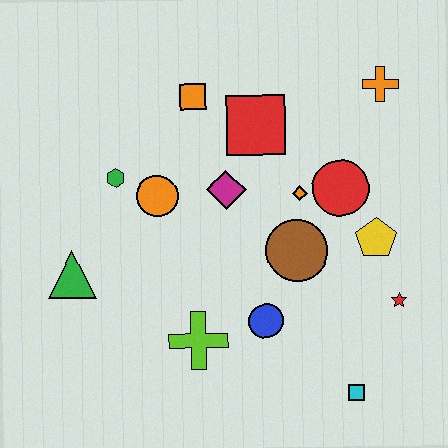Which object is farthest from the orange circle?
The cyan square is farthest from the orange circle.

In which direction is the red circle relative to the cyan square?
The red circle is above the cyan square.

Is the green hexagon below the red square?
Yes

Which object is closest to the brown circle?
The orange diamond is closest to the brown circle.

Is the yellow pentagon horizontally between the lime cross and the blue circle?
No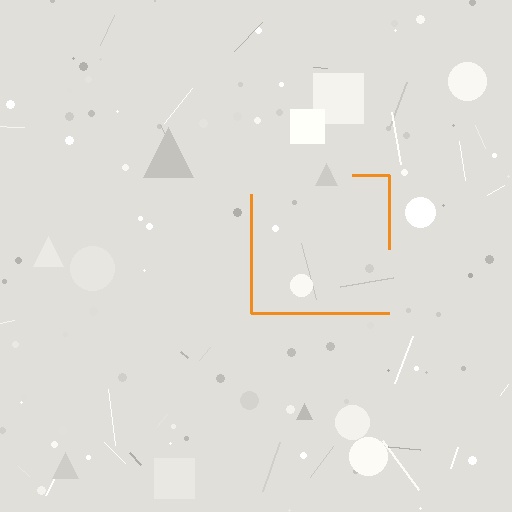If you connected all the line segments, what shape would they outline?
They would outline a square.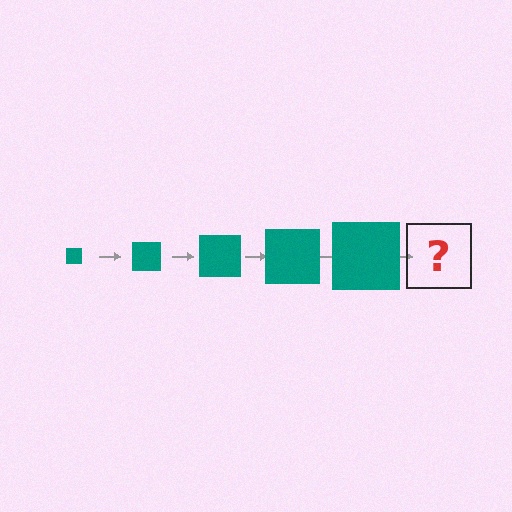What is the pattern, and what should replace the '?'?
The pattern is that the square gets progressively larger each step. The '?' should be a teal square, larger than the previous one.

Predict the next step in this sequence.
The next step is a teal square, larger than the previous one.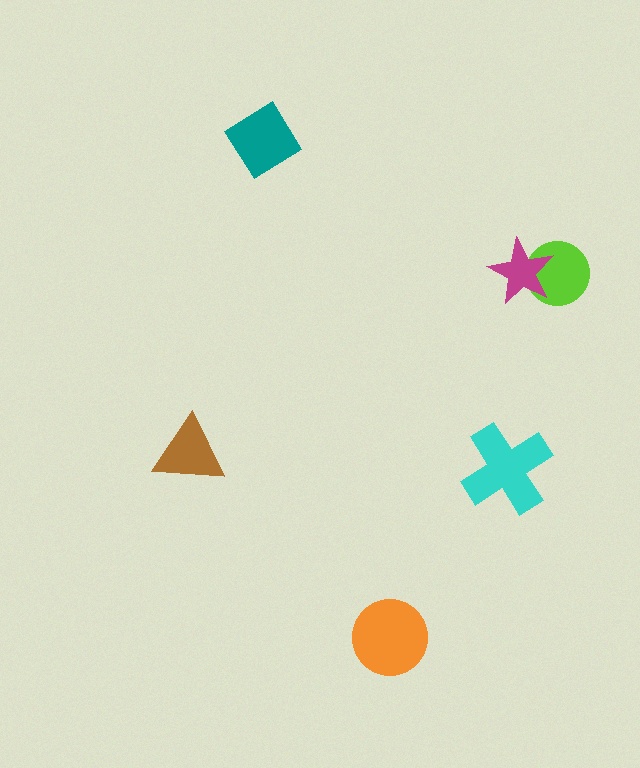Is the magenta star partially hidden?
No, no other shape covers it.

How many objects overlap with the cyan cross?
0 objects overlap with the cyan cross.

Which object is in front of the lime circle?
The magenta star is in front of the lime circle.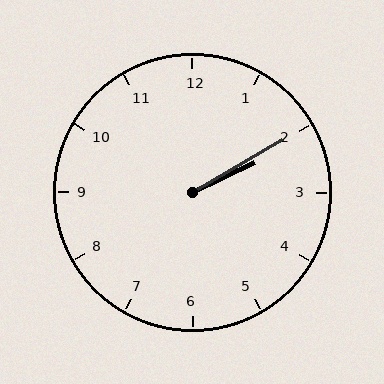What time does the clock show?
2:10.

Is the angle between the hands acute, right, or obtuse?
It is acute.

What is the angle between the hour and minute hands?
Approximately 5 degrees.